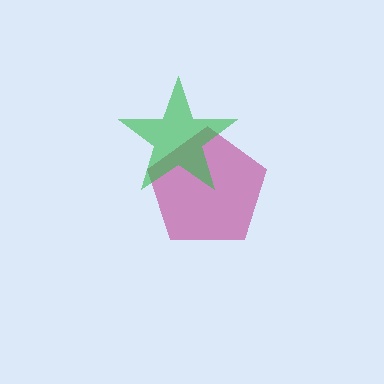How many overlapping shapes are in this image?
There are 2 overlapping shapes in the image.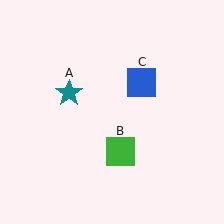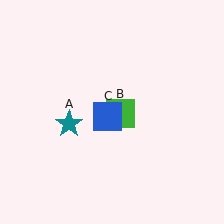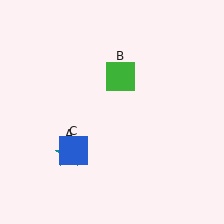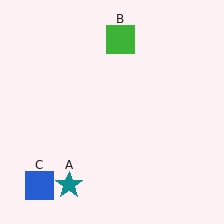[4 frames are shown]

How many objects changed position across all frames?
3 objects changed position: teal star (object A), green square (object B), blue square (object C).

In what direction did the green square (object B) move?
The green square (object B) moved up.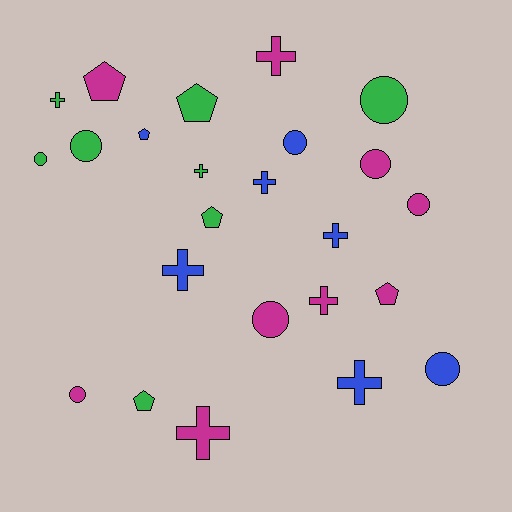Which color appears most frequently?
Magenta, with 9 objects.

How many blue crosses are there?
There are 4 blue crosses.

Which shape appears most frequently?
Cross, with 9 objects.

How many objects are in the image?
There are 24 objects.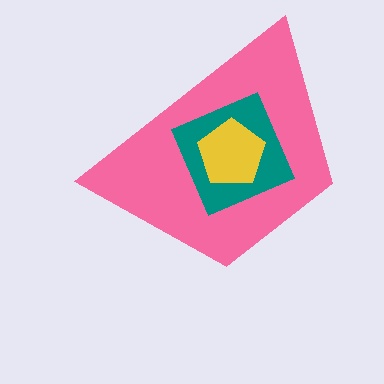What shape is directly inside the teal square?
The yellow pentagon.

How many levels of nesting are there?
3.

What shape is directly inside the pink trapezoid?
The teal square.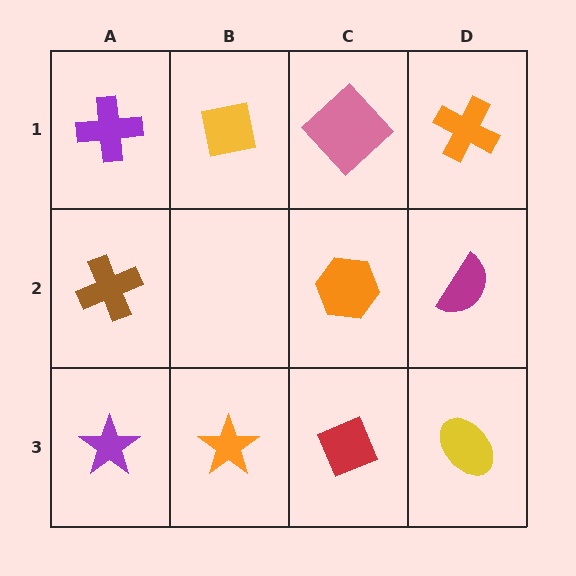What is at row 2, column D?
A magenta semicircle.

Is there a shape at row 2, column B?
No, that cell is empty.